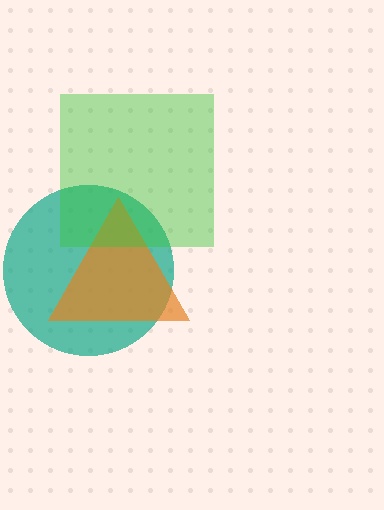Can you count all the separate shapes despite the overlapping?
Yes, there are 3 separate shapes.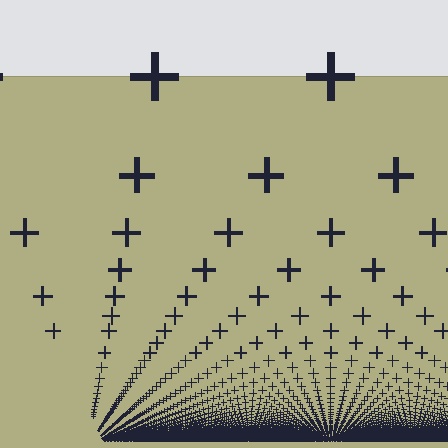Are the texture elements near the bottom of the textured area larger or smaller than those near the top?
Smaller. The gradient is inverted — elements near the bottom are smaller and denser.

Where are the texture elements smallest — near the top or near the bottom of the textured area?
Near the bottom.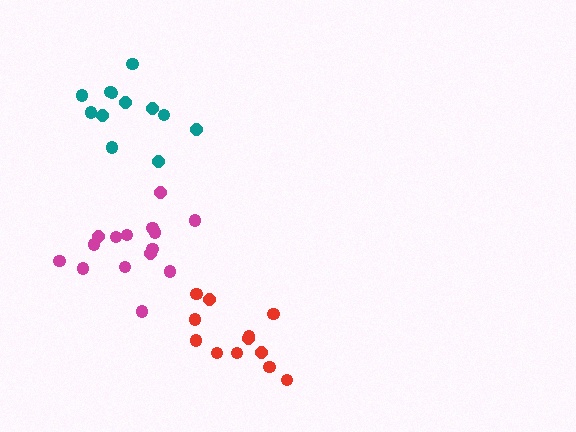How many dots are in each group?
Group 1: 12 dots, Group 2: 12 dots, Group 3: 15 dots (39 total).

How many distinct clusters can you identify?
There are 3 distinct clusters.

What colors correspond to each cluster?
The clusters are colored: teal, red, magenta.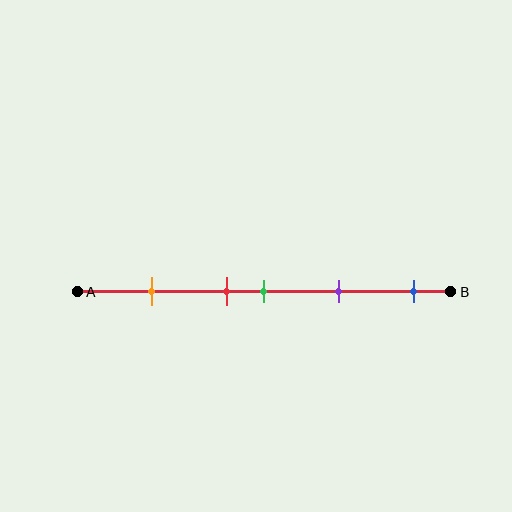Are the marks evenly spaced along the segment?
No, the marks are not evenly spaced.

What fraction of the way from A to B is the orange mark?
The orange mark is approximately 20% (0.2) of the way from A to B.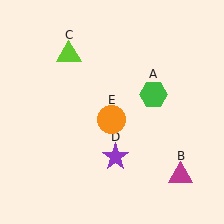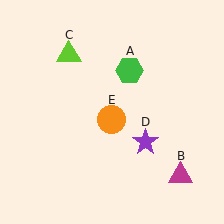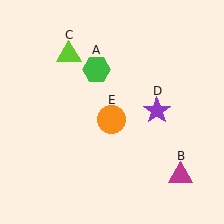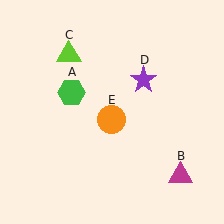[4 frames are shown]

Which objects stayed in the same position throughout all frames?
Magenta triangle (object B) and lime triangle (object C) and orange circle (object E) remained stationary.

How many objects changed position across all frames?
2 objects changed position: green hexagon (object A), purple star (object D).